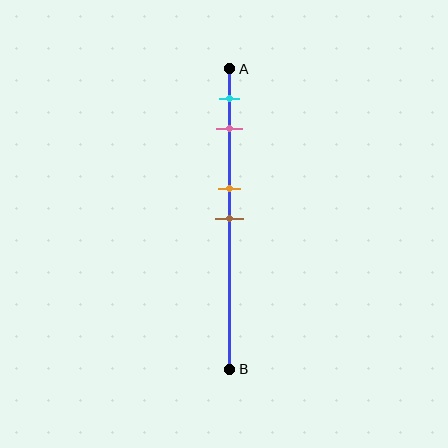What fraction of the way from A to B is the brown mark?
The brown mark is approximately 50% (0.5) of the way from A to B.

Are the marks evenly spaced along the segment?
No, the marks are not evenly spaced.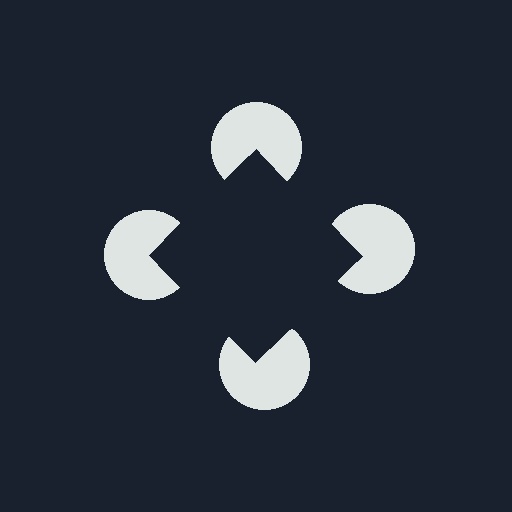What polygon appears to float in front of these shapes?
An illusory square — its edges are inferred from the aligned wedge cuts in the pac-man discs, not physically drawn.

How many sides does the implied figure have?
4 sides.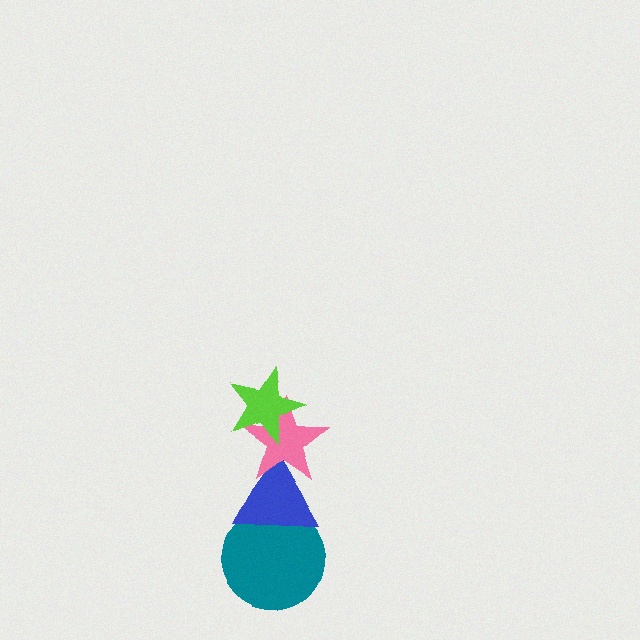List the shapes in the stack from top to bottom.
From top to bottom: the lime star, the pink star, the blue triangle, the teal circle.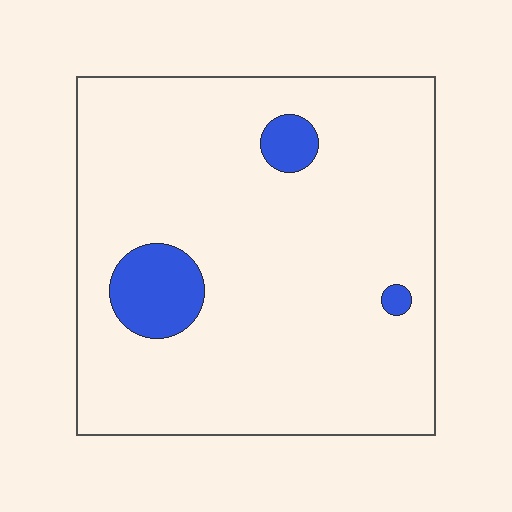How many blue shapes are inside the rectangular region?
3.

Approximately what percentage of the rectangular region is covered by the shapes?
Approximately 10%.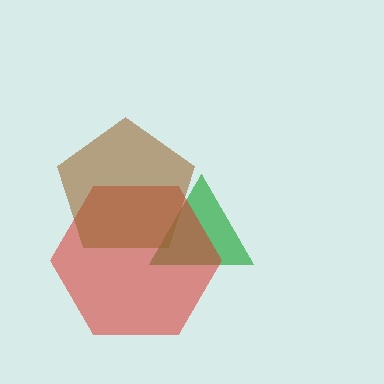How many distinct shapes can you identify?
There are 3 distinct shapes: a green triangle, a red hexagon, a brown pentagon.